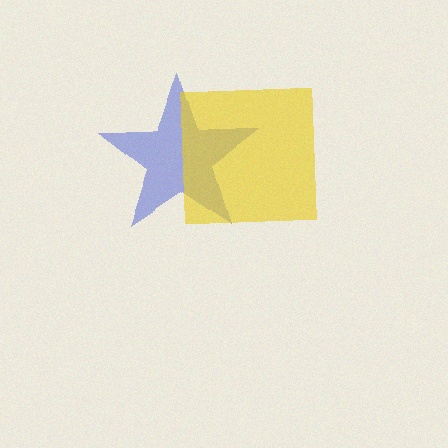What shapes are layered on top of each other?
The layered shapes are: a blue star, a yellow square.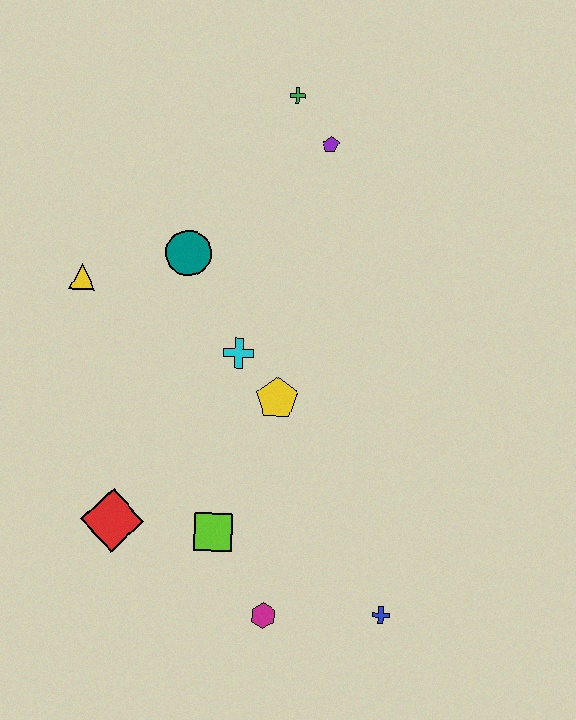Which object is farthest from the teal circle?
The blue cross is farthest from the teal circle.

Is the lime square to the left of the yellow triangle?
No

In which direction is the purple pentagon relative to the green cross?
The purple pentagon is below the green cross.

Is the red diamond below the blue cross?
No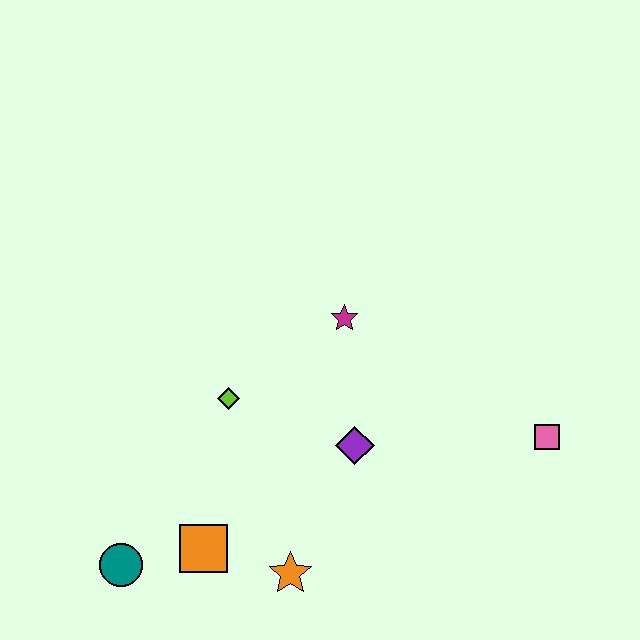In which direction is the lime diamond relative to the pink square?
The lime diamond is to the left of the pink square.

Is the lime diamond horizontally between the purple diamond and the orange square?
Yes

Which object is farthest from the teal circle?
The pink square is farthest from the teal circle.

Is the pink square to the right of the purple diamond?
Yes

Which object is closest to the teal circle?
The orange square is closest to the teal circle.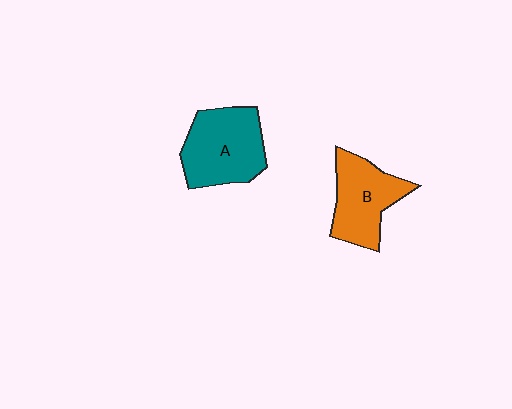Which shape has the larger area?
Shape A (teal).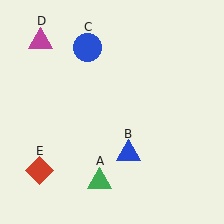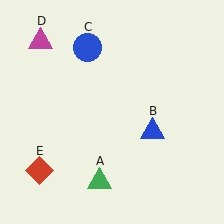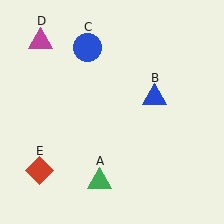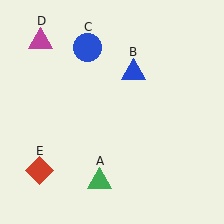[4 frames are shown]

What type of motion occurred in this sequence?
The blue triangle (object B) rotated counterclockwise around the center of the scene.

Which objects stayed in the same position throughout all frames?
Green triangle (object A) and blue circle (object C) and magenta triangle (object D) and red diamond (object E) remained stationary.